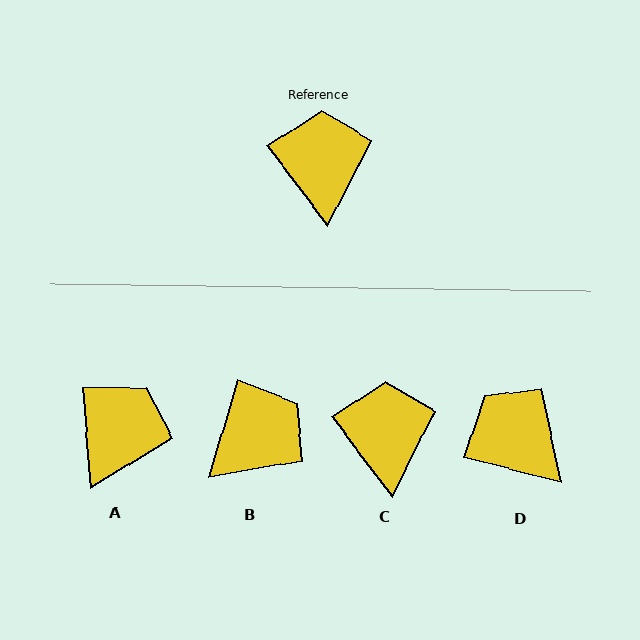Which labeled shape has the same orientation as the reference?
C.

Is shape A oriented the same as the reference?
No, it is off by about 32 degrees.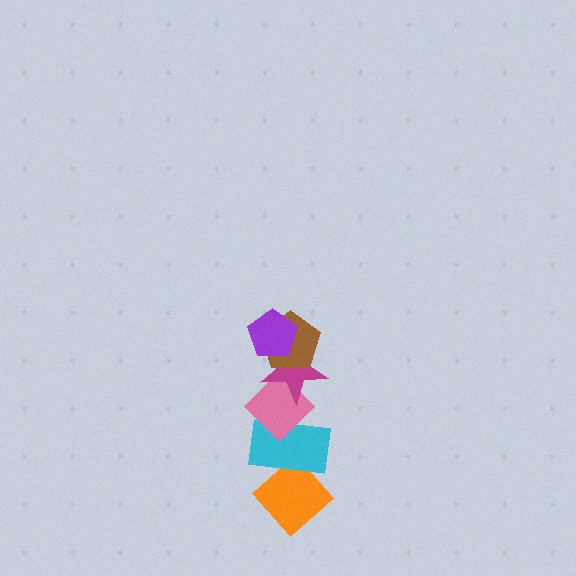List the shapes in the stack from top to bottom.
From top to bottom: the purple pentagon, the brown pentagon, the magenta star, the pink diamond, the cyan rectangle, the orange diamond.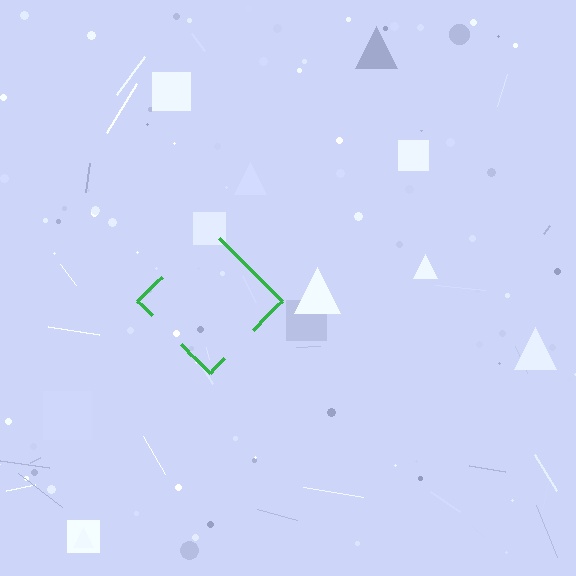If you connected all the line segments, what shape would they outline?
They would outline a diamond.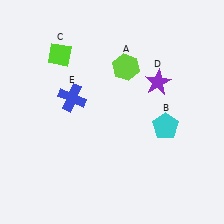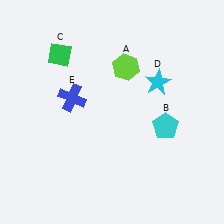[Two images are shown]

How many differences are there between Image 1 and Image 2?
There are 2 differences between the two images.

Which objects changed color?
C changed from lime to green. D changed from purple to cyan.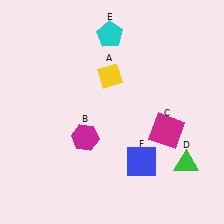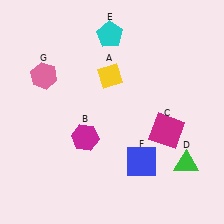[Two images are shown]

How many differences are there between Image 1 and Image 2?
There is 1 difference between the two images.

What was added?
A pink hexagon (G) was added in Image 2.